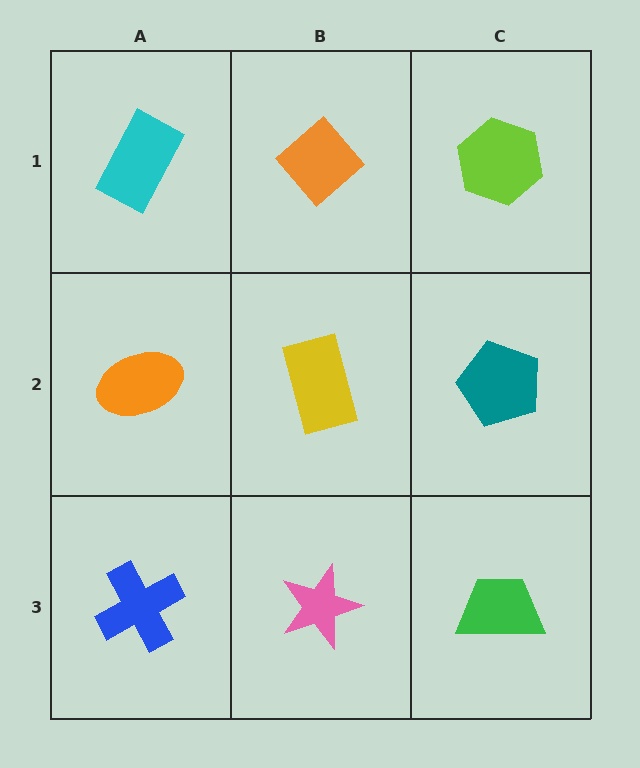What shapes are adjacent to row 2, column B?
An orange diamond (row 1, column B), a pink star (row 3, column B), an orange ellipse (row 2, column A), a teal pentagon (row 2, column C).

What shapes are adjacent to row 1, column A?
An orange ellipse (row 2, column A), an orange diamond (row 1, column B).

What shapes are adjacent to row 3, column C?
A teal pentagon (row 2, column C), a pink star (row 3, column B).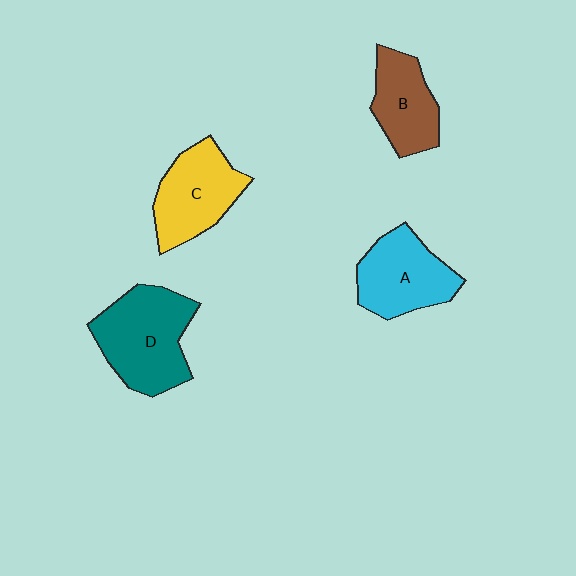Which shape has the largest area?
Shape D (teal).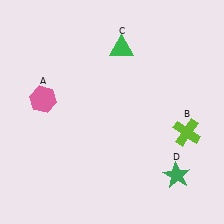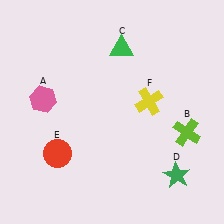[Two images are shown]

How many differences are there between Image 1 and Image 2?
There are 2 differences between the two images.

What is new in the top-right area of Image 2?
A yellow cross (F) was added in the top-right area of Image 2.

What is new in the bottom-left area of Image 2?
A red circle (E) was added in the bottom-left area of Image 2.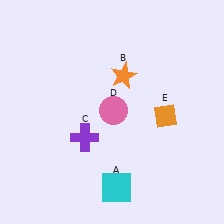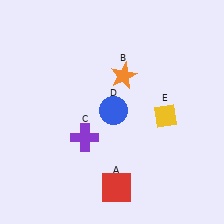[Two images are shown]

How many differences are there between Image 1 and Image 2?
There are 3 differences between the two images.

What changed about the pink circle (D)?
In Image 1, D is pink. In Image 2, it changed to blue.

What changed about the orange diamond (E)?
In Image 1, E is orange. In Image 2, it changed to yellow.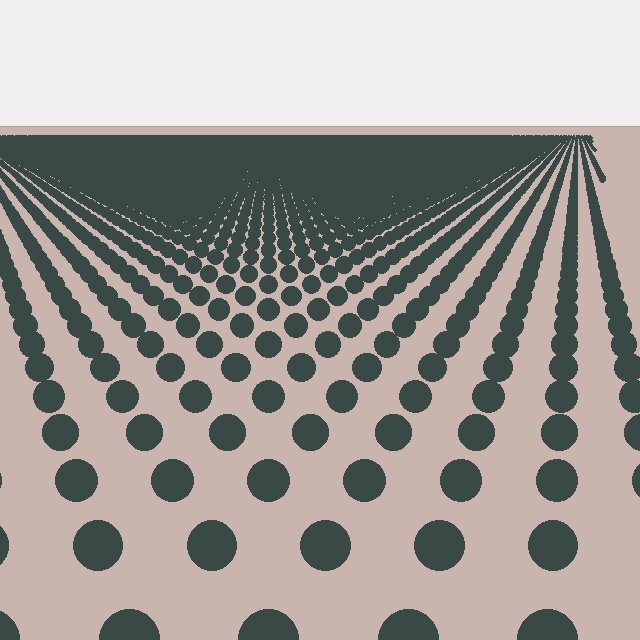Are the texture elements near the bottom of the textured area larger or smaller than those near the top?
Larger. Near the bottom, elements are closer to the viewer and appear at a bigger on-screen size.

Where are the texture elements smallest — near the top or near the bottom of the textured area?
Near the top.